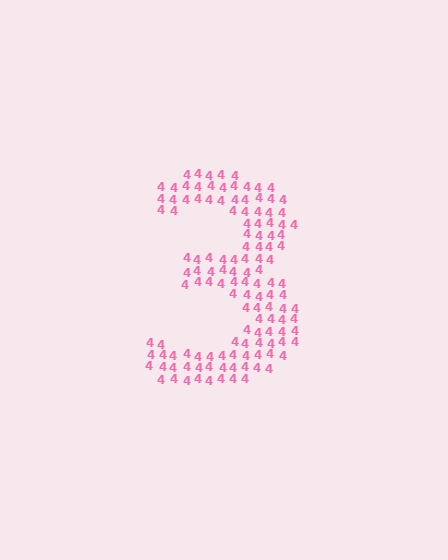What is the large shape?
The large shape is the digit 3.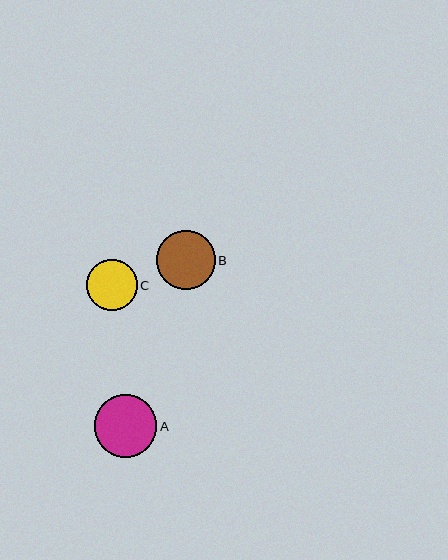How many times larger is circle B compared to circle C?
Circle B is approximately 1.1 times the size of circle C.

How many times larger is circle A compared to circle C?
Circle A is approximately 1.2 times the size of circle C.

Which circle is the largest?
Circle A is the largest with a size of approximately 63 pixels.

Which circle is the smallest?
Circle C is the smallest with a size of approximately 51 pixels.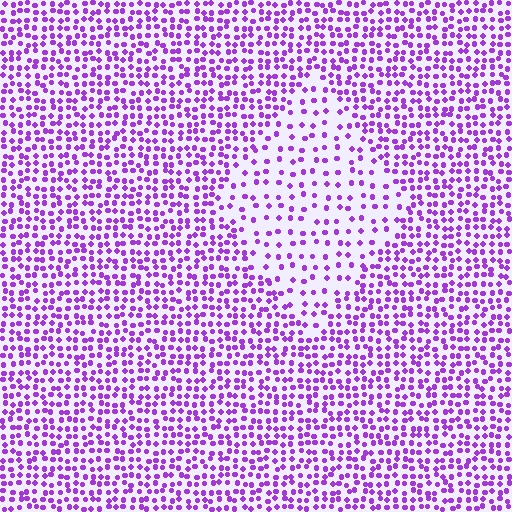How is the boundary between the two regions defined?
The boundary is defined by a change in element density (approximately 2.2x ratio). All elements are the same color, size, and shape.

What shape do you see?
I see a diamond.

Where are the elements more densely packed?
The elements are more densely packed outside the diamond boundary.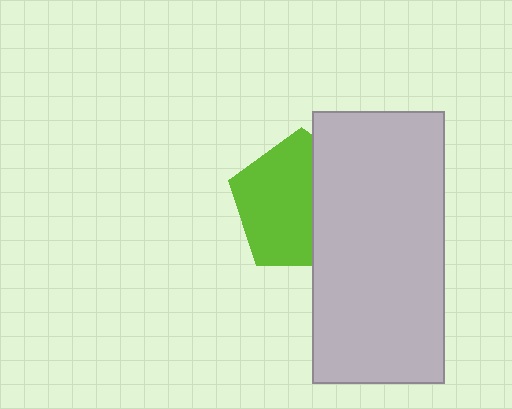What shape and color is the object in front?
The object in front is a light gray rectangle.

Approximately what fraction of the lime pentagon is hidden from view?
Roughly 40% of the lime pentagon is hidden behind the light gray rectangle.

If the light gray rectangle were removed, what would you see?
You would see the complete lime pentagon.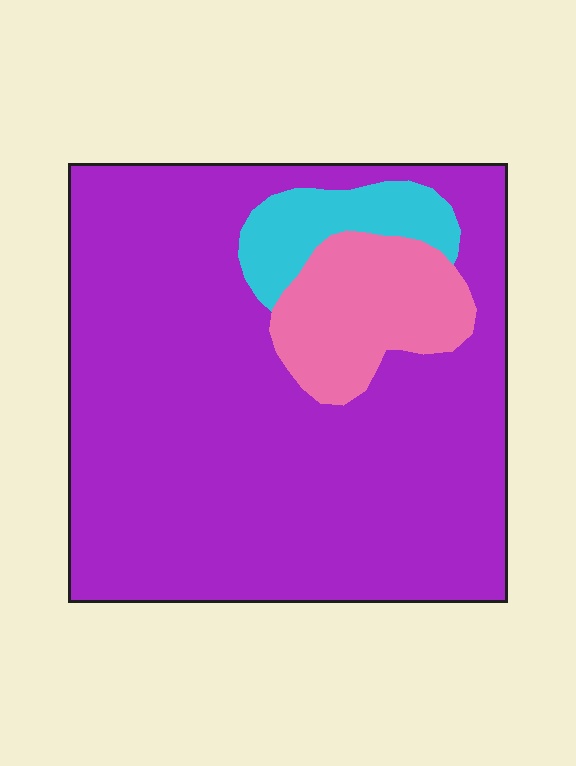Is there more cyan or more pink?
Pink.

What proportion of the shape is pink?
Pink takes up about one eighth (1/8) of the shape.